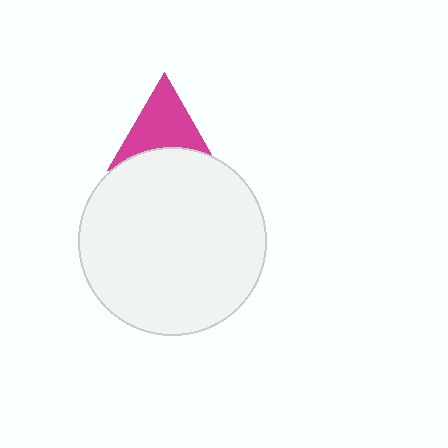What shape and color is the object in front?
The object in front is a white circle.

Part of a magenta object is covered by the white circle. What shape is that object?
It is a triangle.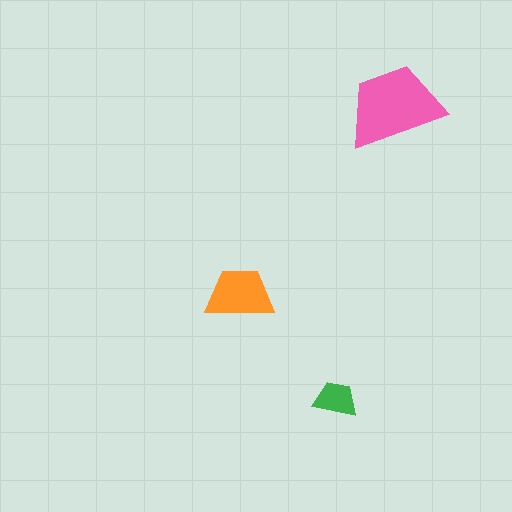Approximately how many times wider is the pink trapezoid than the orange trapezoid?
About 1.5 times wider.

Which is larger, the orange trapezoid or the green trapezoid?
The orange one.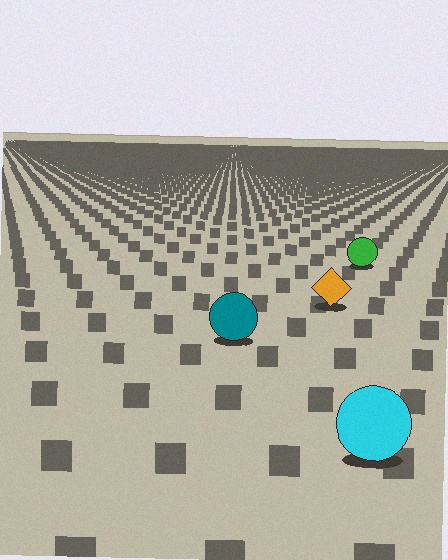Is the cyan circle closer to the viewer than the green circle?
Yes. The cyan circle is closer — you can tell from the texture gradient: the ground texture is coarser near it.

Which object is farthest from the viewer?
The green circle is farthest from the viewer. It appears smaller and the ground texture around it is denser.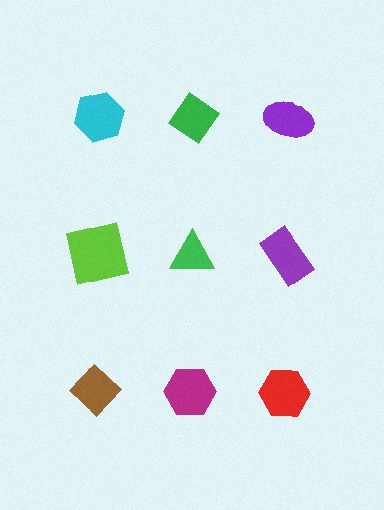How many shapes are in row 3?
3 shapes.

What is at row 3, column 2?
A magenta hexagon.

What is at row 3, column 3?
A red hexagon.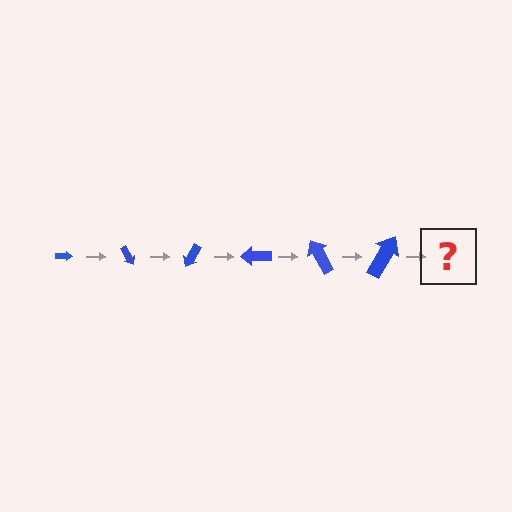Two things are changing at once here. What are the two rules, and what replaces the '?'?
The two rules are that the arrow grows larger each step and it rotates 60 degrees each step. The '?' should be an arrow, larger than the previous one and rotated 360 degrees from the start.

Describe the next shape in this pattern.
It should be an arrow, larger than the previous one and rotated 360 degrees from the start.